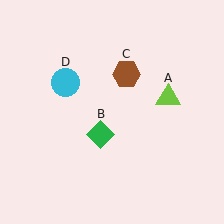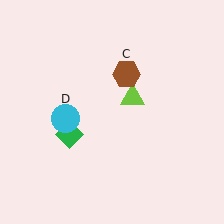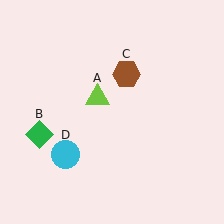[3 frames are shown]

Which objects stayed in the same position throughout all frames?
Brown hexagon (object C) remained stationary.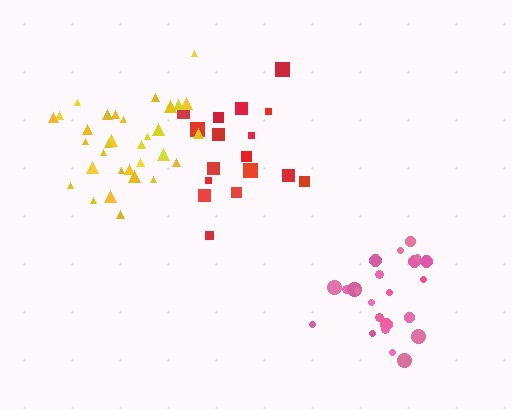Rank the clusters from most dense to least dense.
yellow, pink, red.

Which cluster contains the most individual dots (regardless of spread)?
Yellow (32).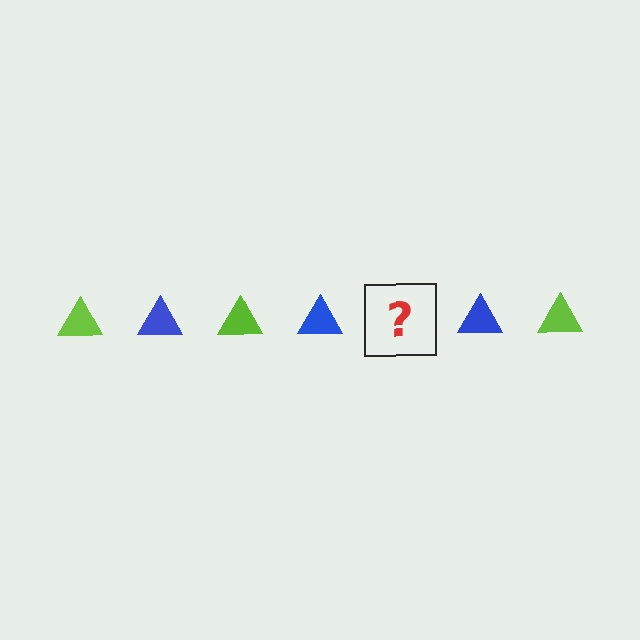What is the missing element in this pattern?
The missing element is a lime triangle.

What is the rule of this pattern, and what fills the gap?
The rule is that the pattern cycles through lime, blue triangles. The gap should be filled with a lime triangle.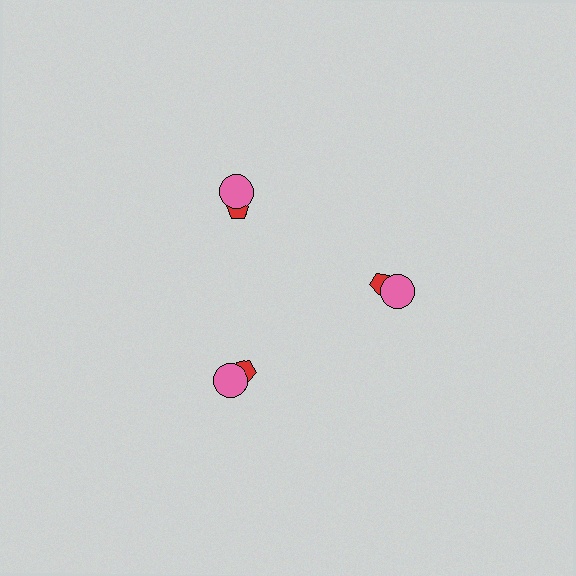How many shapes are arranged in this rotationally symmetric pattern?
There are 6 shapes, arranged in 3 groups of 2.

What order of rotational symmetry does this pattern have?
This pattern has 3-fold rotational symmetry.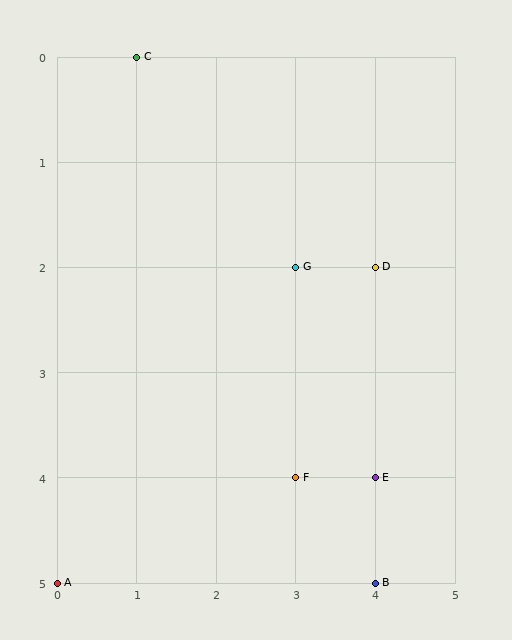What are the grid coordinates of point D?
Point D is at grid coordinates (4, 2).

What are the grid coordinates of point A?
Point A is at grid coordinates (0, 5).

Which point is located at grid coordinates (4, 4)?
Point E is at (4, 4).